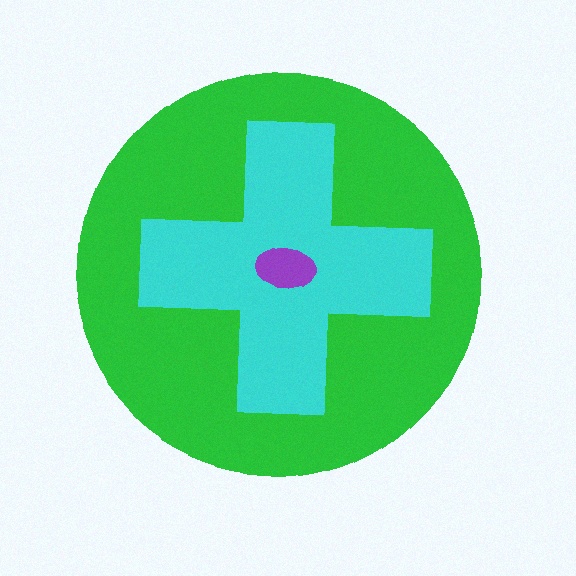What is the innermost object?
The purple ellipse.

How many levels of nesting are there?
3.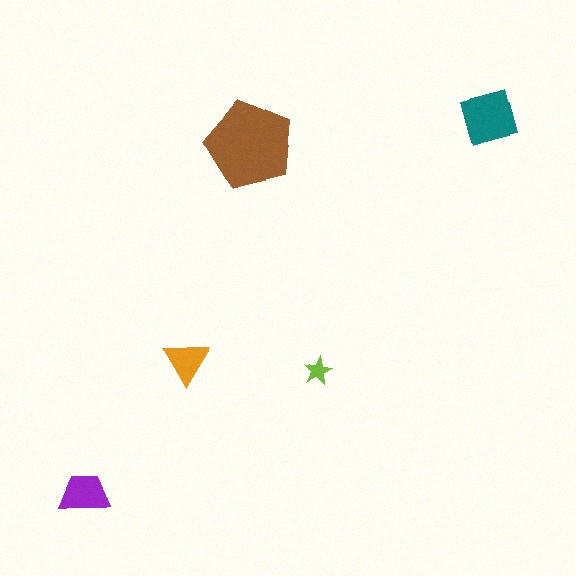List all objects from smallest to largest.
The lime star, the orange triangle, the purple trapezoid, the teal diamond, the brown pentagon.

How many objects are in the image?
There are 5 objects in the image.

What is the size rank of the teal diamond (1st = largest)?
2nd.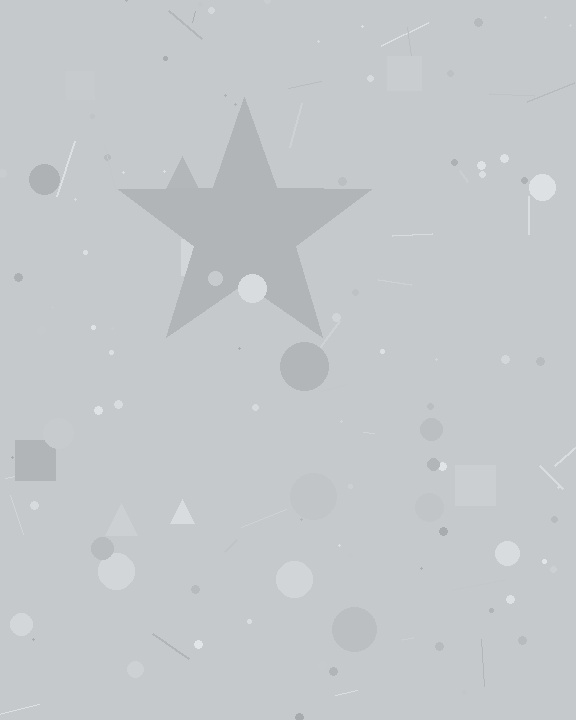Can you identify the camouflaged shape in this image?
The camouflaged shape is a star.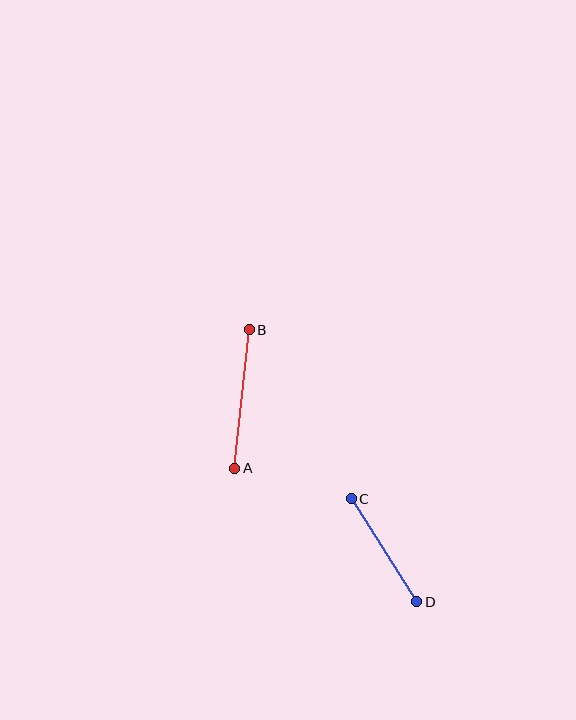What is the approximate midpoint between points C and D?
The midpoint is at approximately (384, 550) pixels.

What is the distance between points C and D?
The distance is approximately 122 pixels.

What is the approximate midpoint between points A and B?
The midpoint is at approximately (242, 399) pixels.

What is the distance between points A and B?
The distance is approximately 140 pixels.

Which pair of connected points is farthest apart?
Points A and B are farthest apart.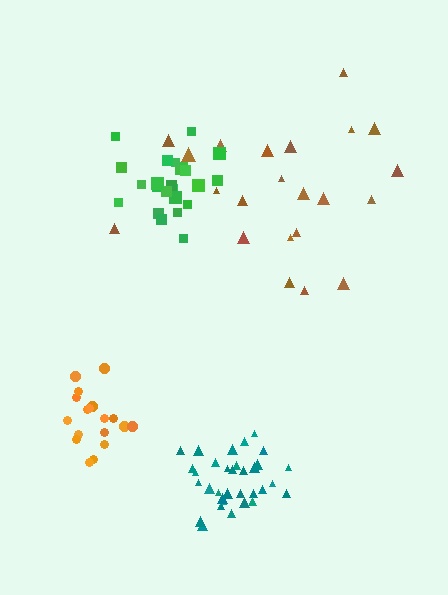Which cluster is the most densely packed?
Teal.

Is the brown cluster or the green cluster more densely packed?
Green.